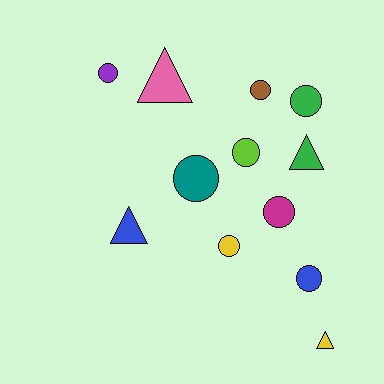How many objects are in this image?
There are 12 objects.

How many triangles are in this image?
There are 4 triangles.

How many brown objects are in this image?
There is 1 brown object.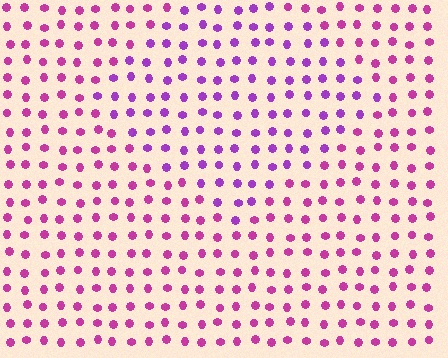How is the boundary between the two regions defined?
The boundary is defined purely by a slight shift in hue (about 30 degrees). Spacing, size, and orientation are identical on both sides.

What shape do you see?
I see a diamond.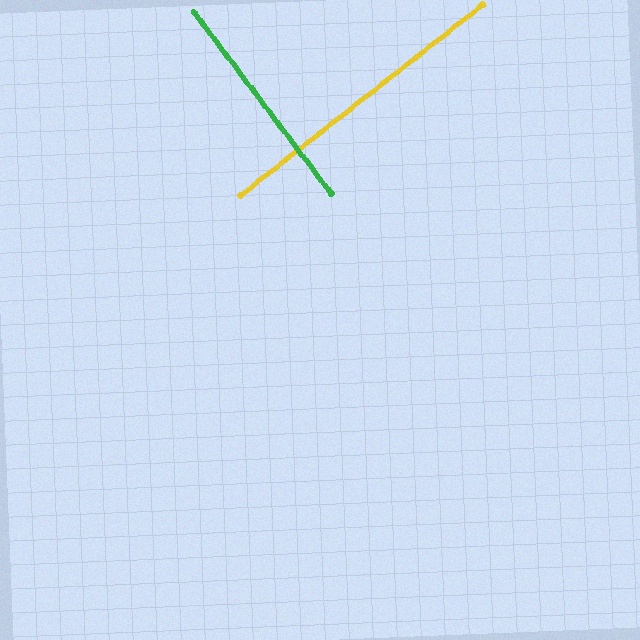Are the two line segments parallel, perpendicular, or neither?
Perpendicular — they meet at approximately 89°.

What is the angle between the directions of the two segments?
Approximately 89 degrees.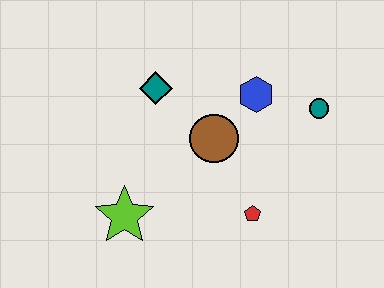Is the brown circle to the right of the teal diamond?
Yes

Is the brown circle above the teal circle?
No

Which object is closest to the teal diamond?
The brown circle is closest to the teal diamond.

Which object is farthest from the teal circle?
The lime star is farthest from the teal circle.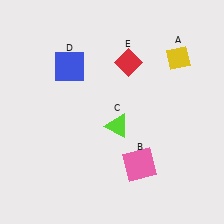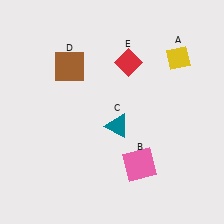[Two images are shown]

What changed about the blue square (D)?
In Image 1, D is blue. In Image 2, it changed to brown.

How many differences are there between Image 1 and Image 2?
There are 2 differences between the two images.